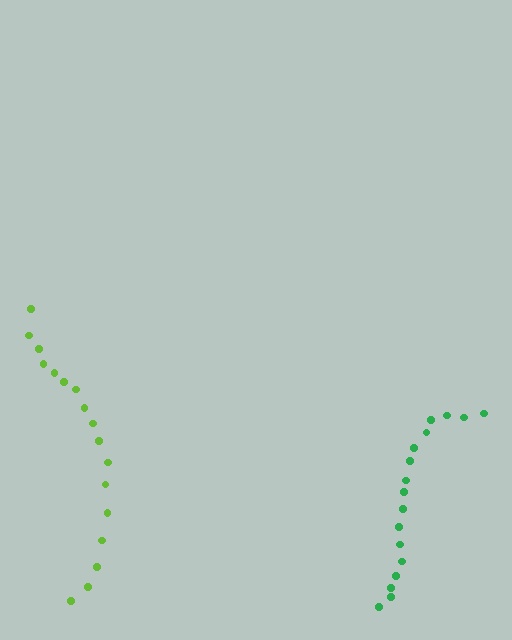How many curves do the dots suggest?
There are 2 distinct paths.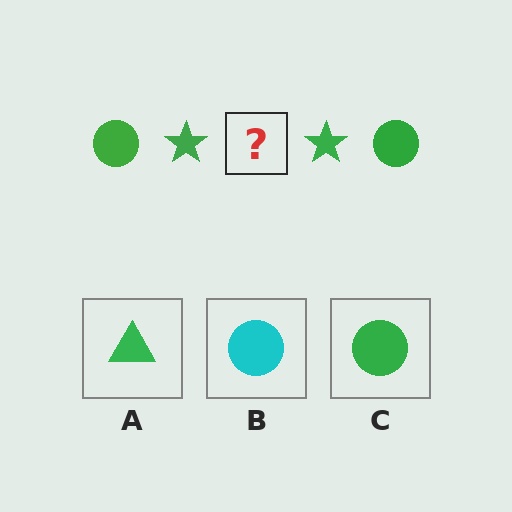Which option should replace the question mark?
Option C.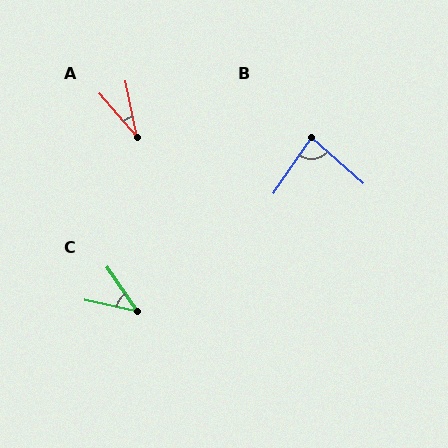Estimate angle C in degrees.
Approximately 43 degrees.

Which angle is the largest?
B, at approximately 84 degrees.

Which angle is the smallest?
A, at approximately 29 degrees.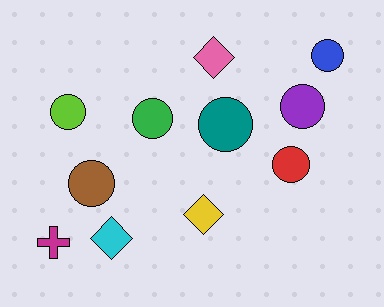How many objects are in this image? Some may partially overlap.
There are 11 objects.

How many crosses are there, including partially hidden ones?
There is 1 cross.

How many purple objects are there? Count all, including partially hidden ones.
There is 1 purple object.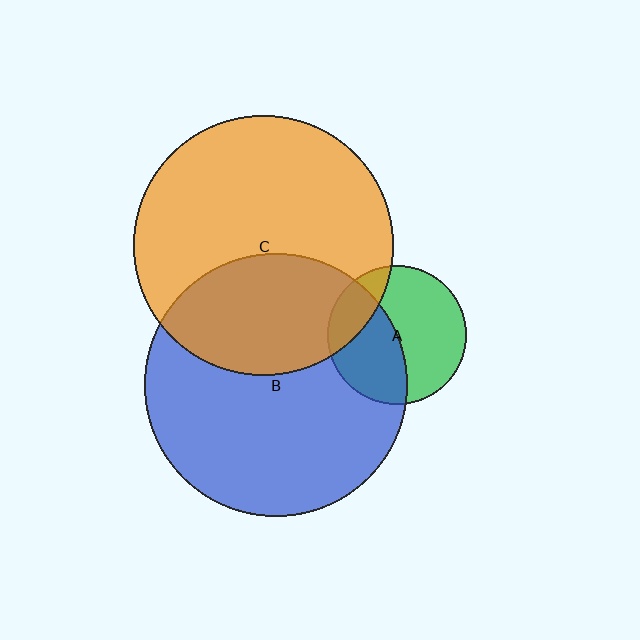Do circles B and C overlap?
Yes.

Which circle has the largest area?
Circle B (blue).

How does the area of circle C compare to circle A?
Approximately 3.5 times.